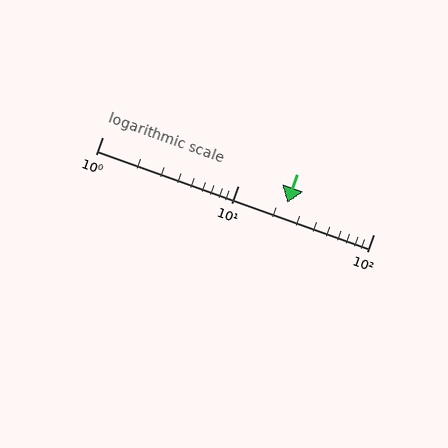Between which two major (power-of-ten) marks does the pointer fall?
The pointer is between 10 and 100.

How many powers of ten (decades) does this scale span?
The scale spans 2 decades, from 1 to 100.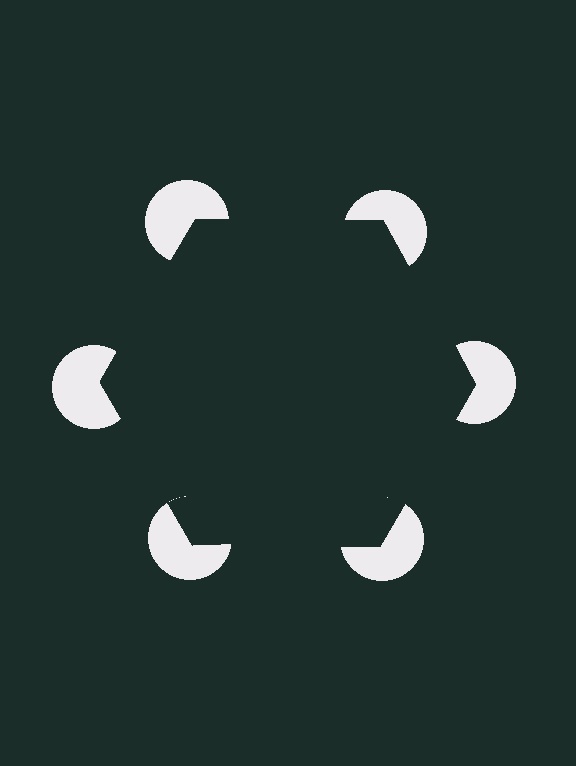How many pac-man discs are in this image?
There are 6 — one at each vertex of the illusory hexagon.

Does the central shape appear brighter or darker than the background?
It typically appears slightly darker than the background, even though no actual brightness change is drawn.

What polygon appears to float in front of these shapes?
An illusory hexagon — its edges are inferred from the aligned wedge cuts in the pac-man discs, not physically drawn.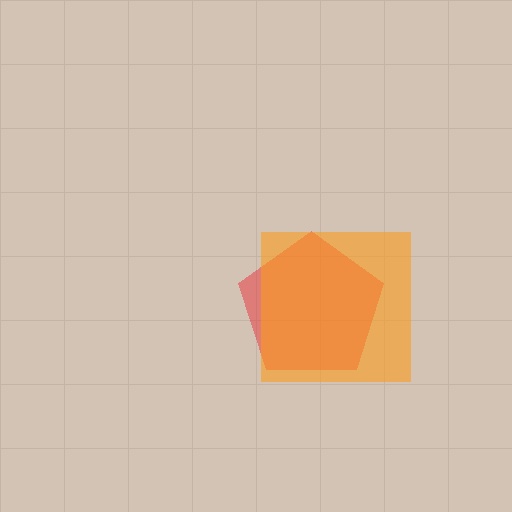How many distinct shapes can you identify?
There are 2 distinct shapes: a red pentagon, an orange square.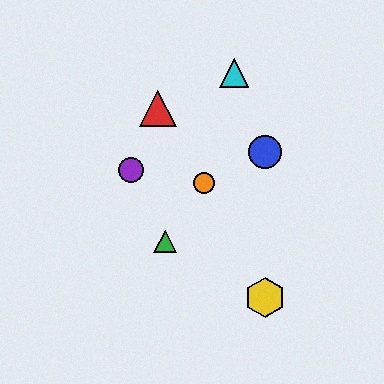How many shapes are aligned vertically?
2 shapes (the blue circle, the yellow hexagon) are aligned vertically.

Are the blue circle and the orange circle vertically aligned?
No, the blue circle is at x≈265 and the orange circle is at x≈204.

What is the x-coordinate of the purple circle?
The purple circle is at x≈131.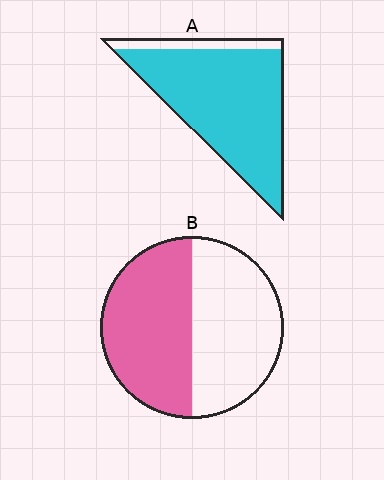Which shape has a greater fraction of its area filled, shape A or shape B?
Shape A.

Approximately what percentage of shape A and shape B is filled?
A is approximately 90% and B is approximately 50%.